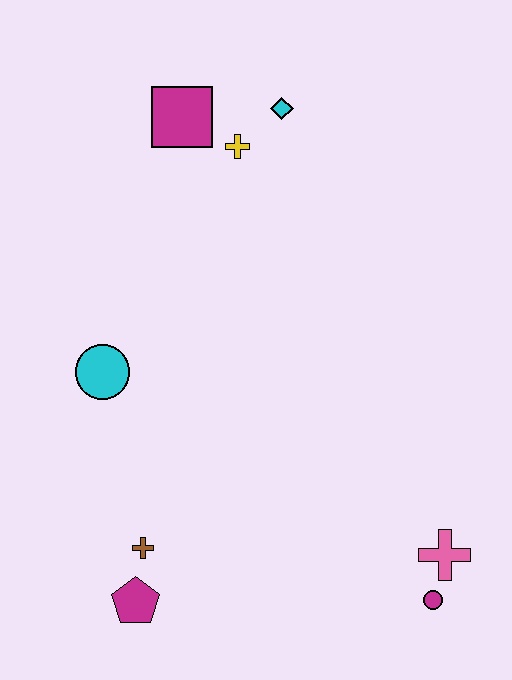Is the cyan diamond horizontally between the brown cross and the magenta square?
No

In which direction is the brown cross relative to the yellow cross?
The brown cross is below the yellow cross.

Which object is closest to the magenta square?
The yellow cross is closest to the magenta square.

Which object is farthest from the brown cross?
The cyan diamond is farthest from the brown cross.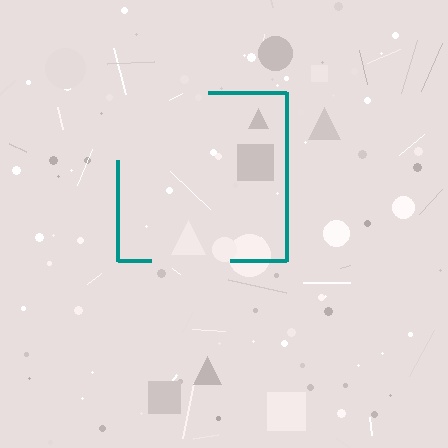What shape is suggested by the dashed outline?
The dashed outline suggests a square.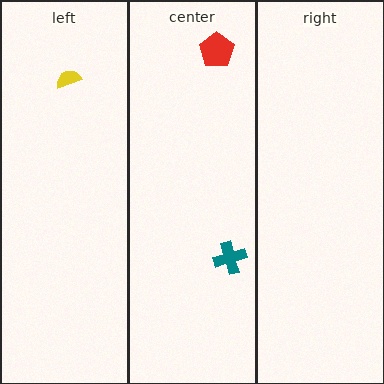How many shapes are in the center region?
2.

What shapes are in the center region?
The teal cross, the red pentagon.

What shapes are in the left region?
The yellow semicircle.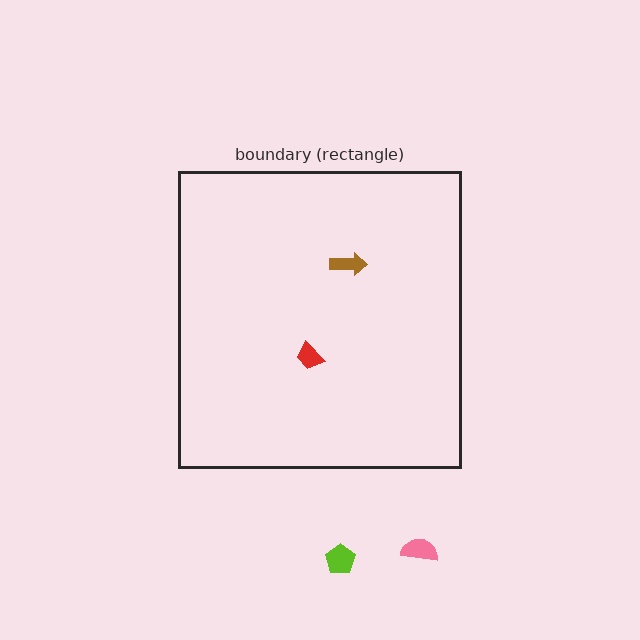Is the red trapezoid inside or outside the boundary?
Inside.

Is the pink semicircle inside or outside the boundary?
Outside.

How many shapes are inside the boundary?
2 inside, 2 outside.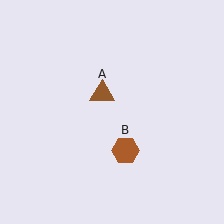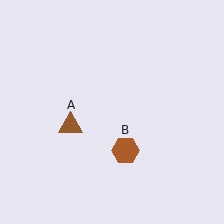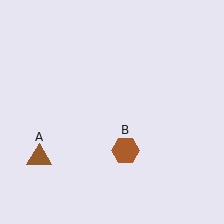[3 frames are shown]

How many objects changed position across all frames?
1 object changed position: brown triangle (object A).